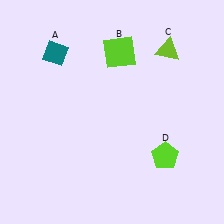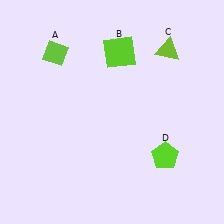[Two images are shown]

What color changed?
The diamond (A) changed from teal in Image 1 to lime in Image 2.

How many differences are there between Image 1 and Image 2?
There is 1 difference between the two images.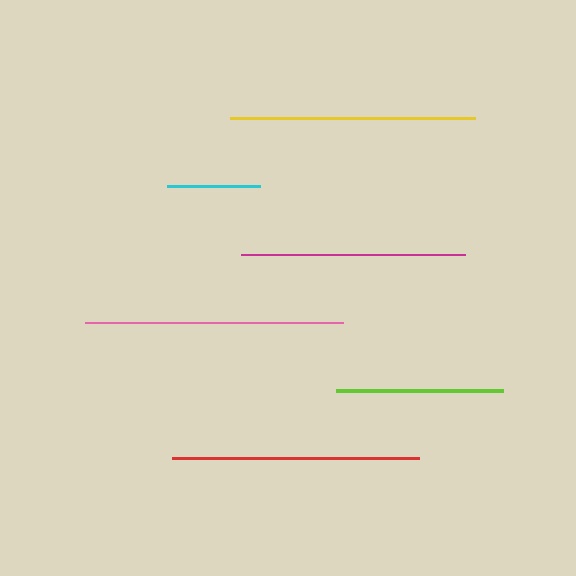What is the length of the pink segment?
The pink segment is approximately 258 pixels long.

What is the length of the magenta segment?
The magenta segment is approximately 224 pixels long.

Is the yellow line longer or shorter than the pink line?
The pink line is longer than the yellow line.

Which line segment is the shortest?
The cyan line is the shortest at approximately 93 pixels.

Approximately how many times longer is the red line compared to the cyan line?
The red line is approximately 2.7 times the length of the cyan line.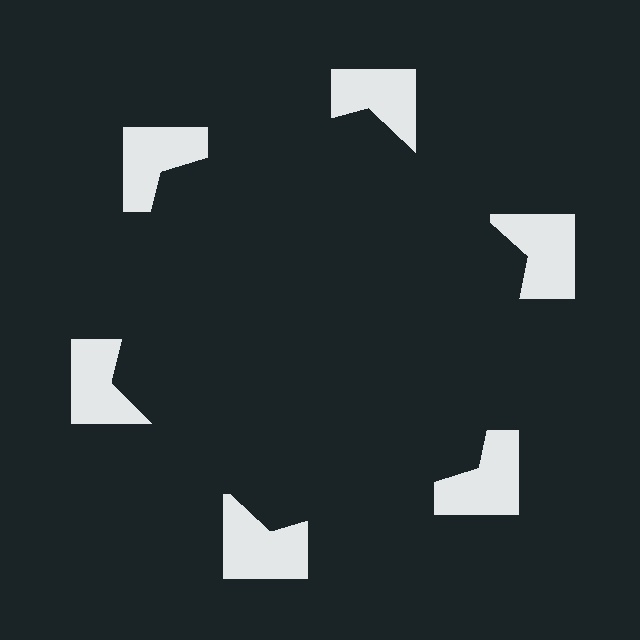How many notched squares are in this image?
There are 6 — one at each vertex of the illusory hexagon.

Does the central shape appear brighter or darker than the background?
It typically appears slightly darker than the background, even though no actual brightness change is drawn.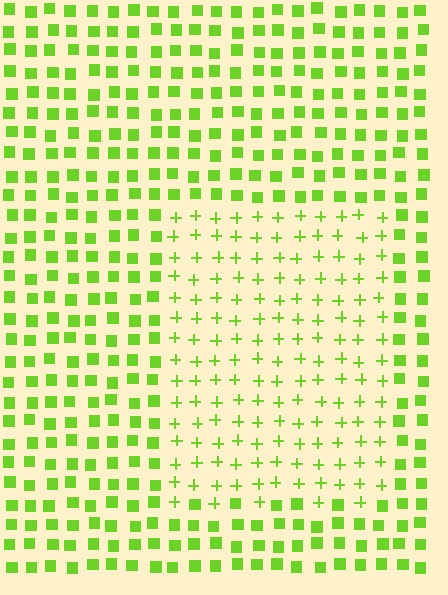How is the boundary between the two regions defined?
The boundary is defined by a change in element shape: plus signs inside vs. squares outside. All elements share the same color and spacing.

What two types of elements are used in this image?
The image uses plus signs inside the rectangle region and squares outside it.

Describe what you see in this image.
The image is filled with small lime elements arranged in a uniform grid. A rectangle-shaped region contains plus signs, while the surrounding area contains squares. The boundary is defined purely by the change in element shape.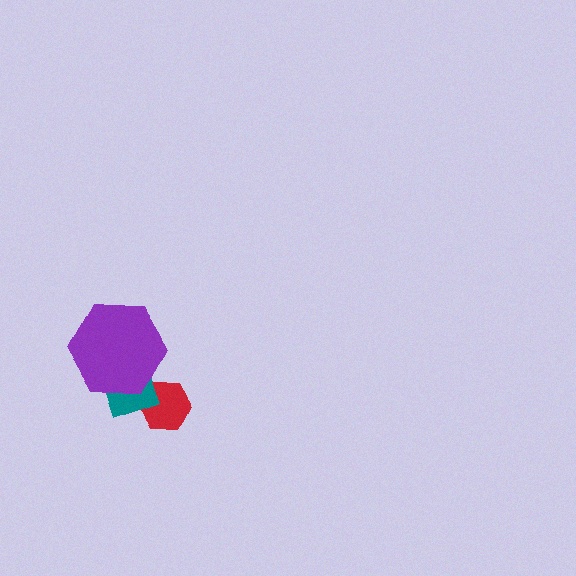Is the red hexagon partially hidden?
Yes, it is partially covered by another shape.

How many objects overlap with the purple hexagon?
1 object overlaps with the purple hexagon.